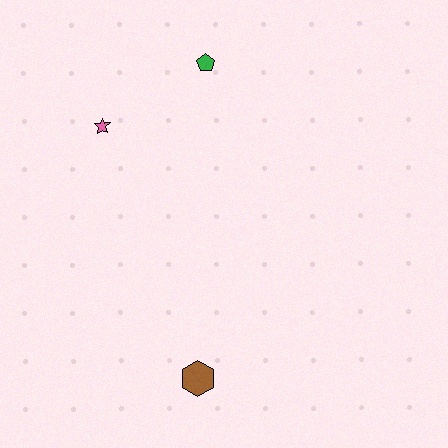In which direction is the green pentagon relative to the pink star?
The green pentagon is to the right of the pink star.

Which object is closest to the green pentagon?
The pink star is closest to the green pentagon.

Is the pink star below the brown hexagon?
No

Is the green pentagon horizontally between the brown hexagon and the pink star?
No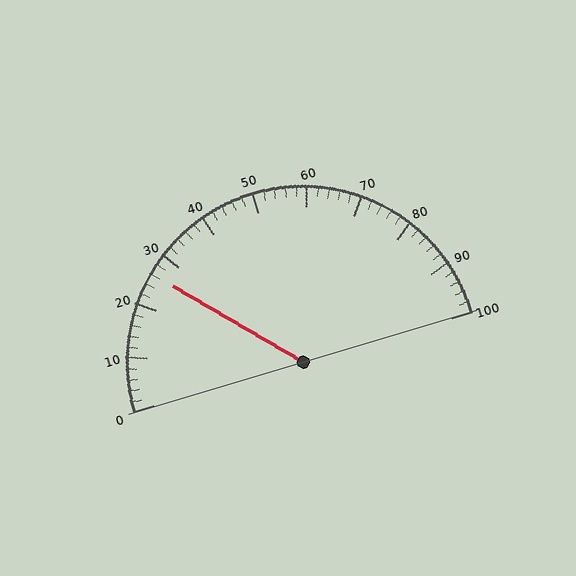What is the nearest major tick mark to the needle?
The nearest major tick mark is 30.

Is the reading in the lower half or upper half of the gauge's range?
The reading is in the lower half of the range (0 to 100).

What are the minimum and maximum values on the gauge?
The gauge ranges from 0 to 100.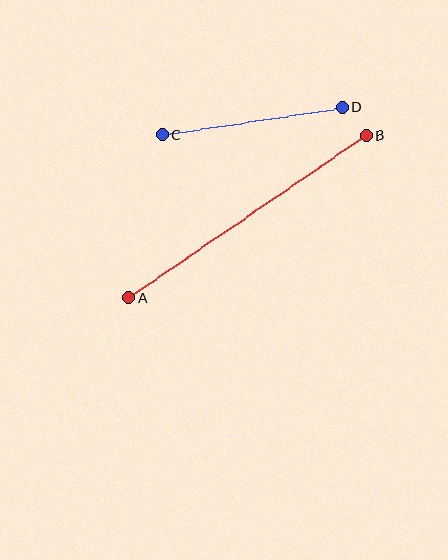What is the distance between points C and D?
The distance is approximately 183 pixels.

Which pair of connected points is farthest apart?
Points A and B are farthest apart.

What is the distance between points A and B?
The distance is approximately 287 pixels.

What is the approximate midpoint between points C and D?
The midpoint is at approximately (252, 121) pixels.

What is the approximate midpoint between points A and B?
The midpoint is at approximately (248, 217) pixels.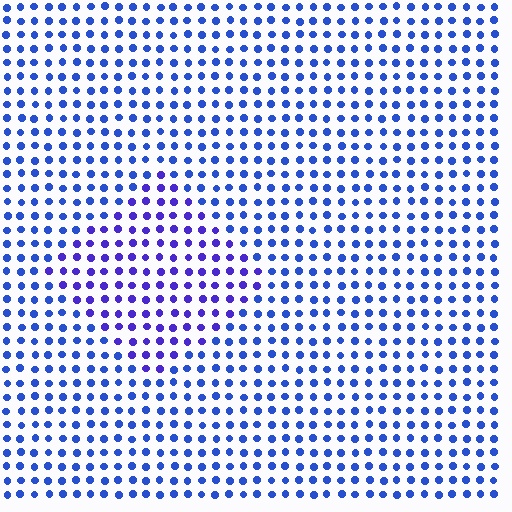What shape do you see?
I see a diamond.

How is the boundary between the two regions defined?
The boundary is defined purely by a slight shift in hue (about 27 degrees). Spacing, size, and orientation are identical on both sides.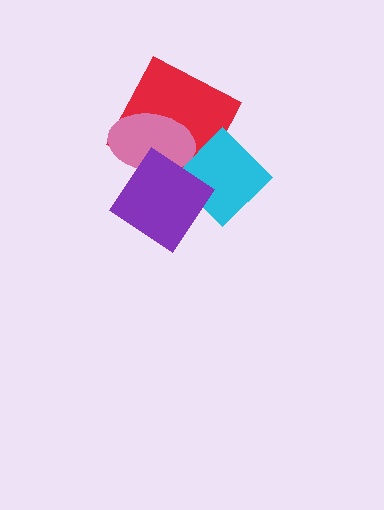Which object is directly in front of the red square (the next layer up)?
The pink ellipse is directly in front of the red square.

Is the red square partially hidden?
Yes, it is partially covered by another shape.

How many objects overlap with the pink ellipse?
3 objects overlap with the pink ellipse.